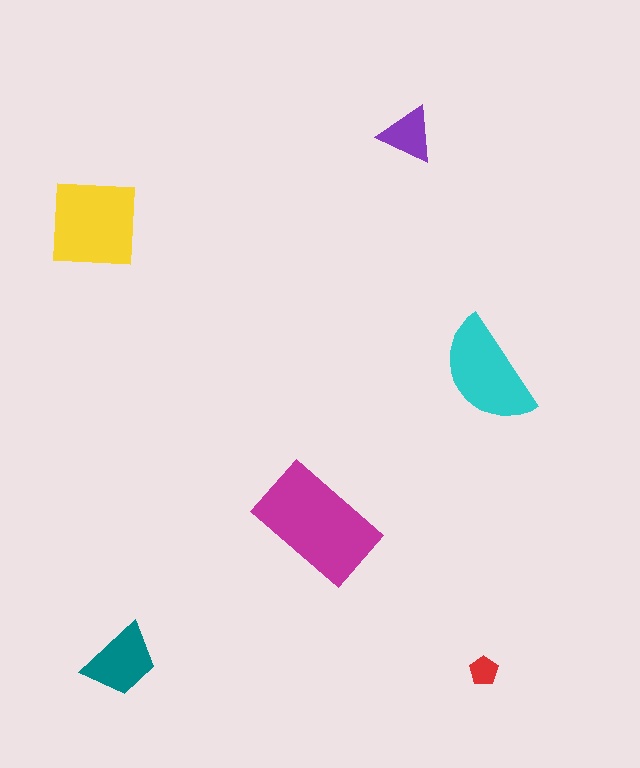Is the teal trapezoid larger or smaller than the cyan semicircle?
Smaller.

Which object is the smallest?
The red pentagon.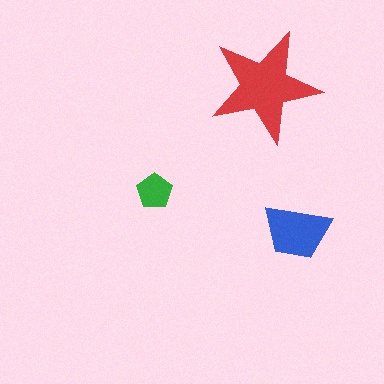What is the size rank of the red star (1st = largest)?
1st.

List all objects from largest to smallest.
The red star, the blue trapezoid, the green pentagon.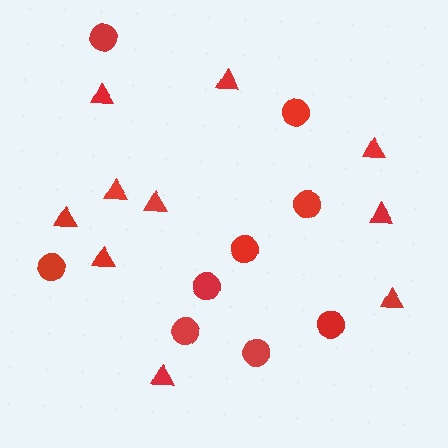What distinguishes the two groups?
There are 2 groups: one group of circles (9) and one group of triangles (10).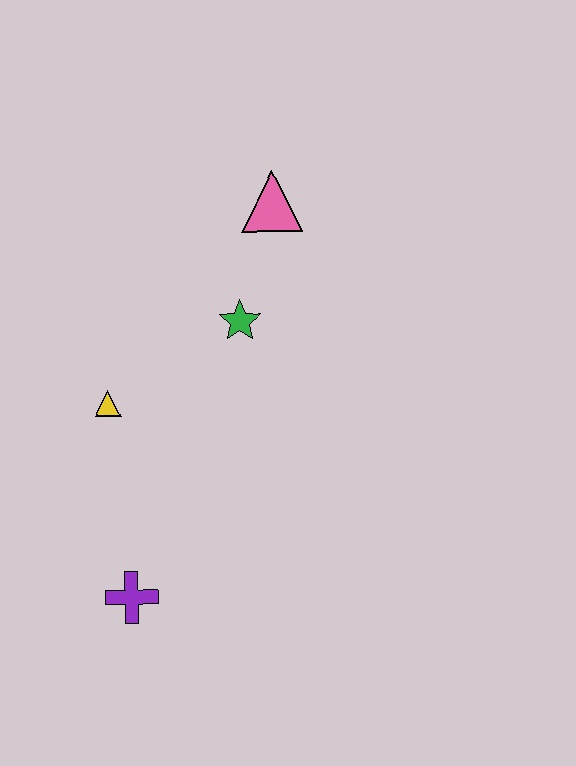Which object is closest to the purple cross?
The yellow triangle is closest to the purple cross.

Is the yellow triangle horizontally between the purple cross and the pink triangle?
No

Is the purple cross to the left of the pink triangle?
Yes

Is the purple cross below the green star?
Yes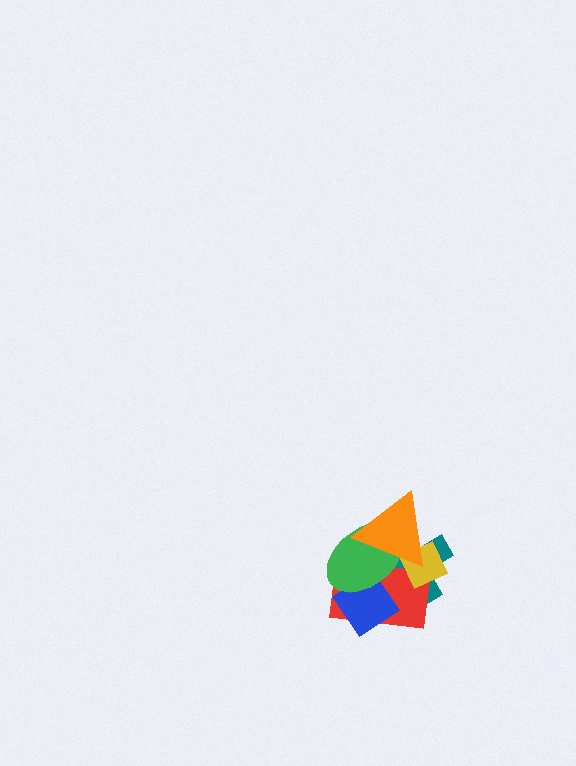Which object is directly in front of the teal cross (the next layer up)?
The red rectangle is directly in front of the teal cross.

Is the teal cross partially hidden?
Yes, it is partially covered by another shape.